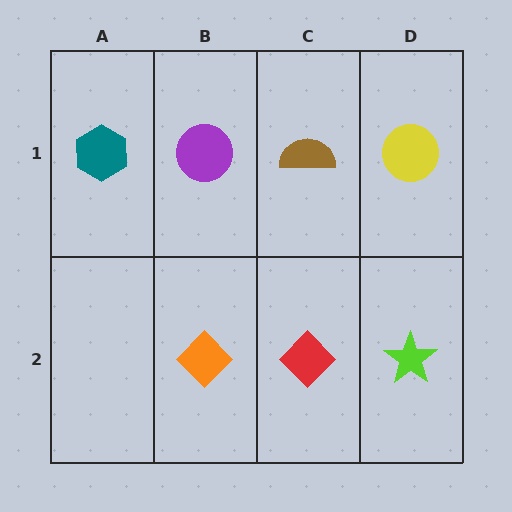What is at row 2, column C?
A red diamond.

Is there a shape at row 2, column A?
No, that cell is empty.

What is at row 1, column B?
A purple circle.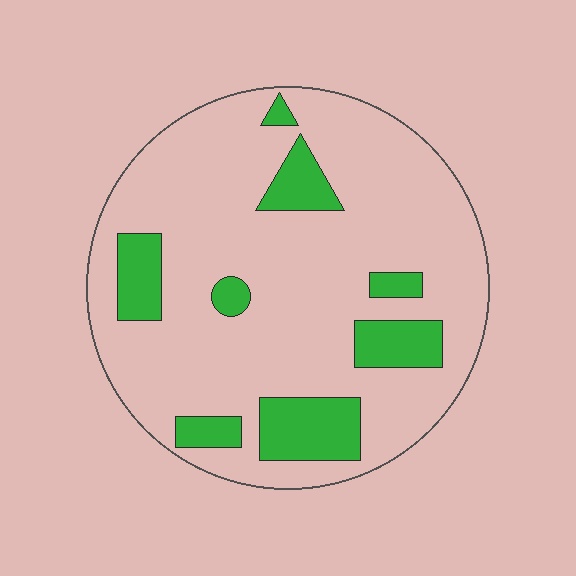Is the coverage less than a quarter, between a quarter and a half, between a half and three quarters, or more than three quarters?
Less than a quarter.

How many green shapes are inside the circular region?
8.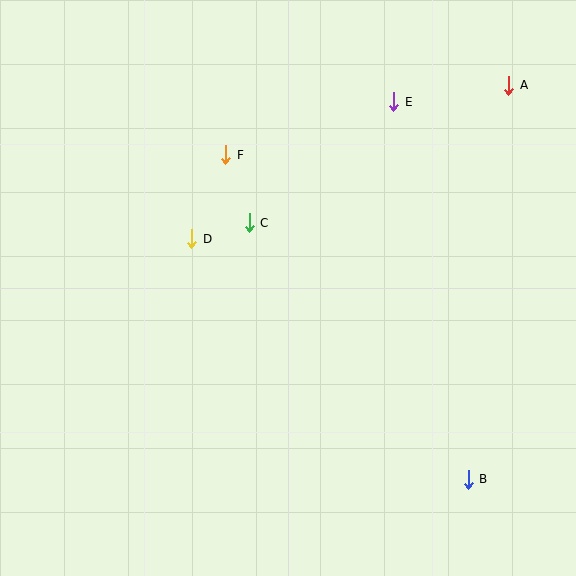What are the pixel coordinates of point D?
Point D is at (192, 239).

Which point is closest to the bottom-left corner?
Point D is closest to the bottom-left corner.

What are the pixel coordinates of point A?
Point A is at (509, 85).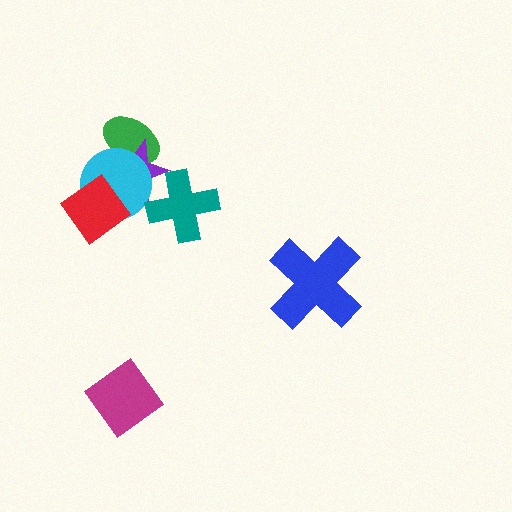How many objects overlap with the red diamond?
2 objects overlap with the red diamond.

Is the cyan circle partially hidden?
Yes, it is partially covered by another shape.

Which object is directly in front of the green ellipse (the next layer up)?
The purple star is directly in front of the green ellipse.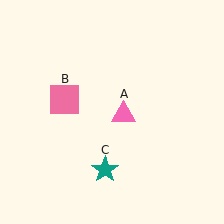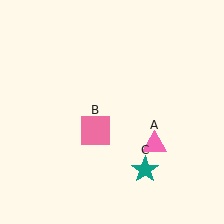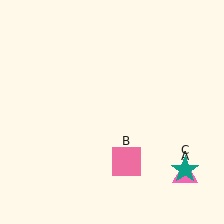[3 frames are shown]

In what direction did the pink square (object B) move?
The pink square (object B) moved down and to the right.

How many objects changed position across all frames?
3 objects changed position: pink triangle (object A), pink square (object B), teal star (object C).